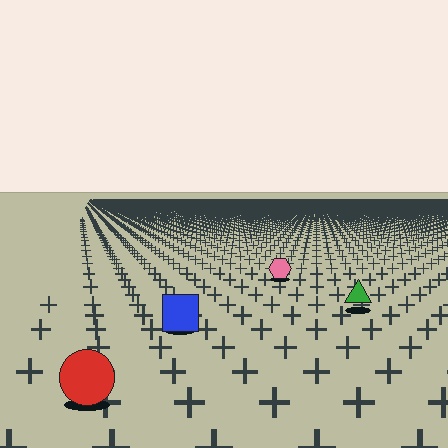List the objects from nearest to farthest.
From nearest to farthest: the red circle, the blue square, the green triangle, the pink hexagon.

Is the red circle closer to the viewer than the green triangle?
Yes. The red circle is closer — you can tell from the texture gradient: the ground texture is coarser near it.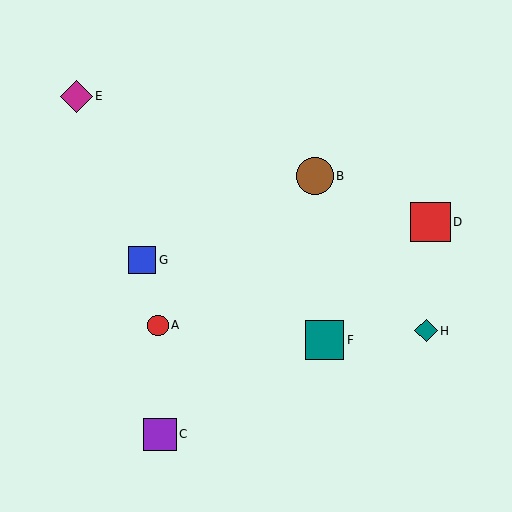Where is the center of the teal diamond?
The center of the teal diamond is at (426, 331).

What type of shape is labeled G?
Shape G is a blue square.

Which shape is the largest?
The red square (labeled D) is the largest.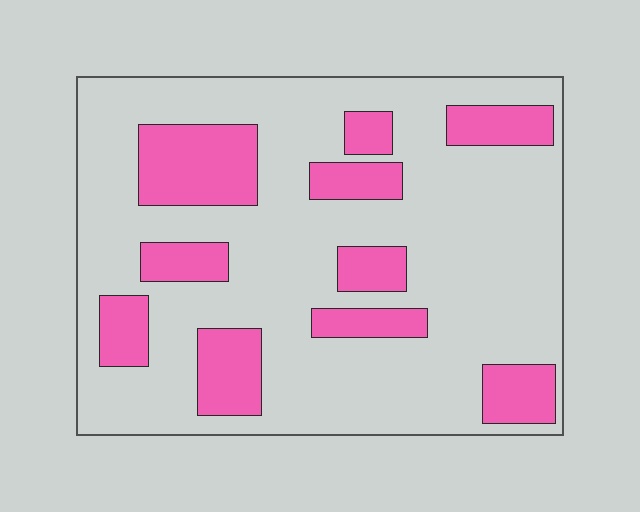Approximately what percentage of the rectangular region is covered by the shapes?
Approximately 25%.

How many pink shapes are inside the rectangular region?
10.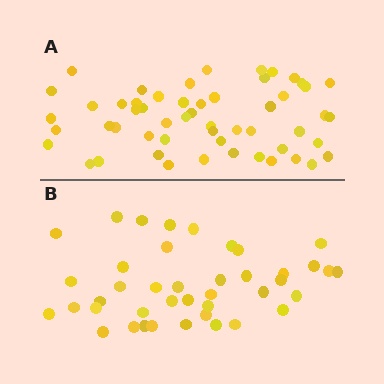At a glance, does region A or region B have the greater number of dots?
Region A (the top region) has more dots.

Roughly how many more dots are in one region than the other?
Region A has approximately 15 more dots than region B.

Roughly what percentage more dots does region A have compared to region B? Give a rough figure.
About 30% more.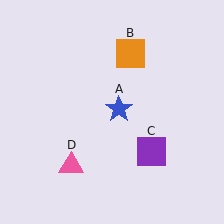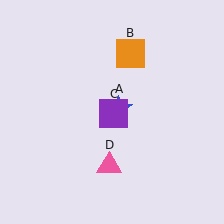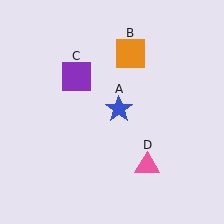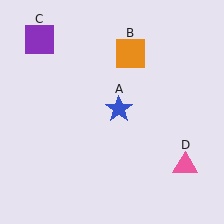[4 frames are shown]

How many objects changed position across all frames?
2 objects changed position: purple square (object C), pink triangle (object D).